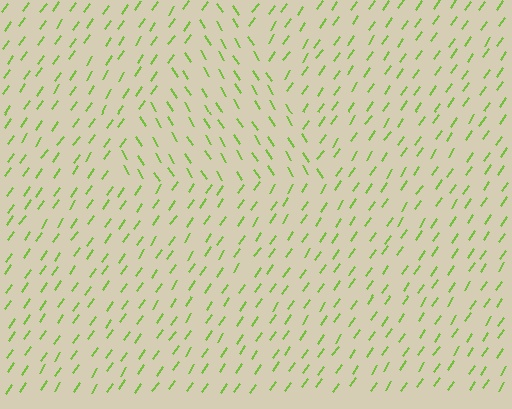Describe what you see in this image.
The image is filled with small lime line segments. A triangle region in the image has lines oriented differently from the surrounding lines, creating a visible texture boundary.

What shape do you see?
I see a triangle.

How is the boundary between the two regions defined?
The boundary is defined purely by a change in line orientation (approximately 67 degrees difference). All lines are the same color and thickness.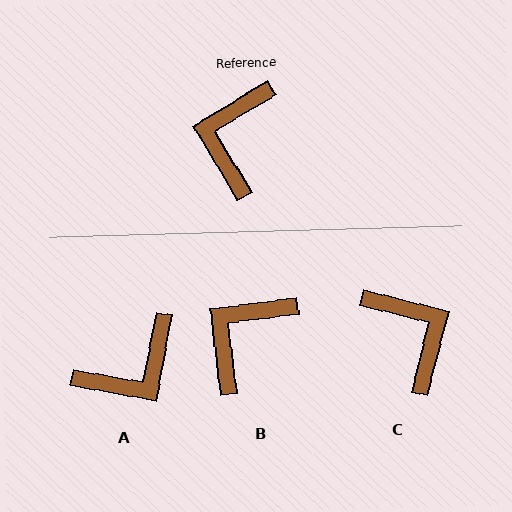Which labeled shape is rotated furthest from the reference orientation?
A, about 138 degrees away.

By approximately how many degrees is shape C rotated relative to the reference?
Approximately 136 degrees clockwise.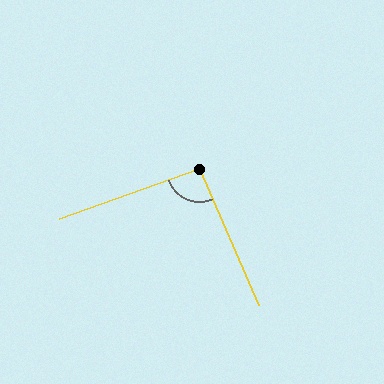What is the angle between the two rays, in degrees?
Approximately 94 degrees.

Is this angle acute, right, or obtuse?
It is approximately a right angle.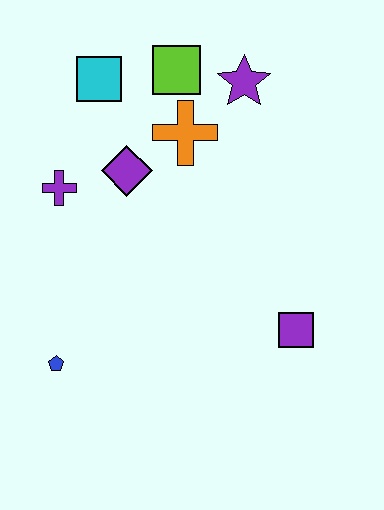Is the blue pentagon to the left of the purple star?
Yes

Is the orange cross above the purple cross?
Yes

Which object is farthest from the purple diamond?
The purple square is farthest from the purple diamond.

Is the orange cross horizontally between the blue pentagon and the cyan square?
No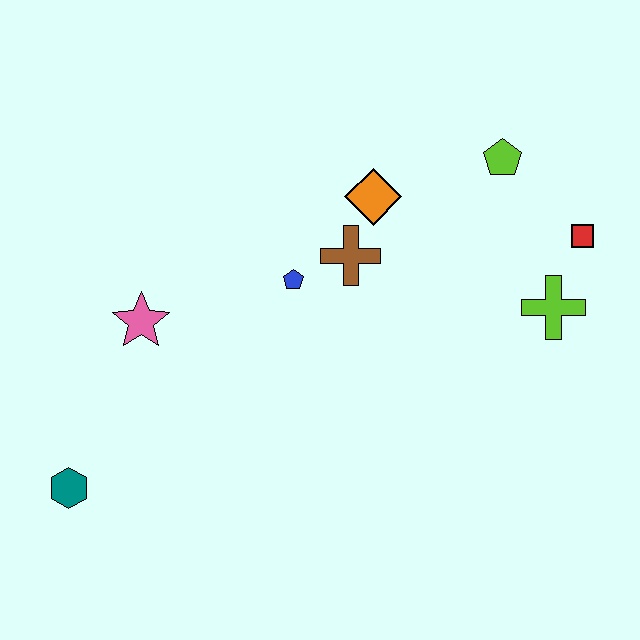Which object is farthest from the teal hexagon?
The red square is farthest from the teal hexagon.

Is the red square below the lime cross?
No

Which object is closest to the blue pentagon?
The brown cross is closest to the blue pentagon.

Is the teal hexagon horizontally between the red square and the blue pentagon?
No